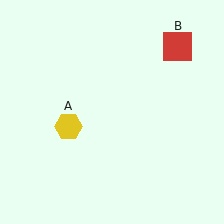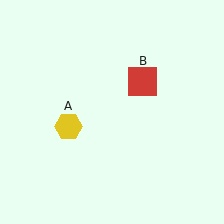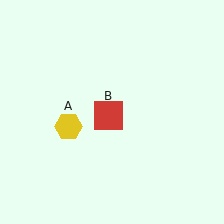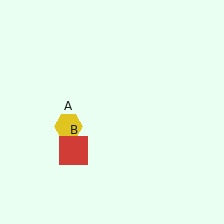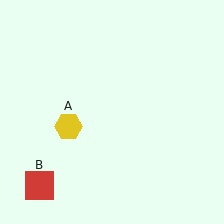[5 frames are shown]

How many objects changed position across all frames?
1 object changed position: red square (object B).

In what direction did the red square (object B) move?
The red square (object B) moved down and to the left.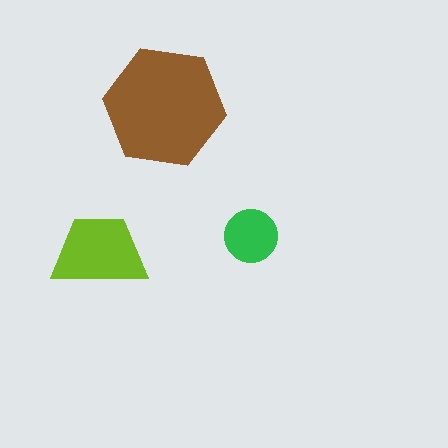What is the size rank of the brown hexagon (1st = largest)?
1st.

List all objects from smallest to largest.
The green circle, the lime trapezoid, the brown hexagon.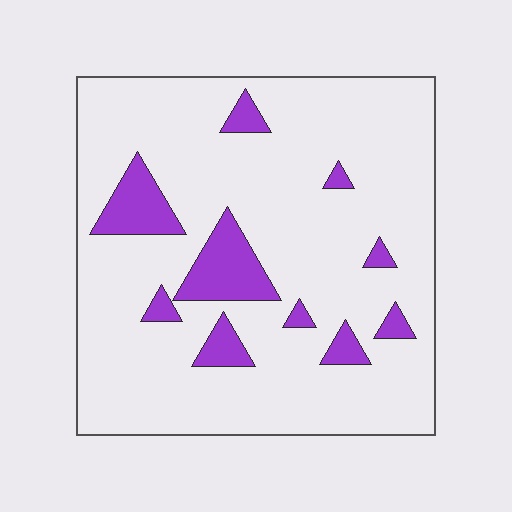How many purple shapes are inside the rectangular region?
10.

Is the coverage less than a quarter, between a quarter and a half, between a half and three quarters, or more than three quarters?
Less than a quarter.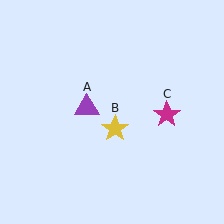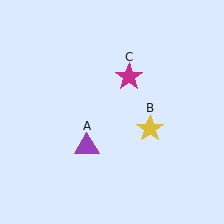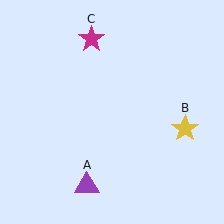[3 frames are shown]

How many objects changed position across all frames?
3 objects changed position: purple triangle (object A), yellow star (object B), magenta star (object C).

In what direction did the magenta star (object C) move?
The magenta star (object C) moved up and to the left.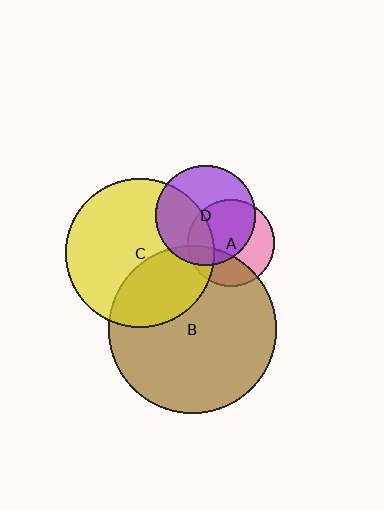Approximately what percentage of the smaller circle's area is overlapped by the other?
Approximately 10%.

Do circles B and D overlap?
Yes.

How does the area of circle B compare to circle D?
Approximately 2.8 times.